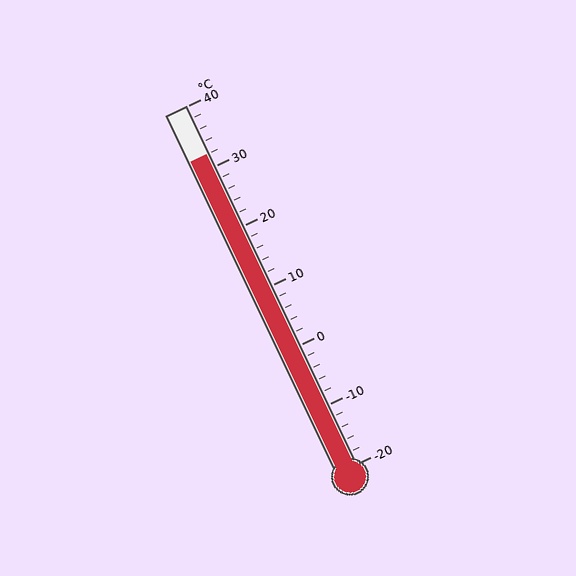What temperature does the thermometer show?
The thermometer shows approximately 32°C.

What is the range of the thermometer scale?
The thermometer scale ranges from -20°C to 40°C.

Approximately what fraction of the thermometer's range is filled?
The thermometer is filled to approximately 85% of its range.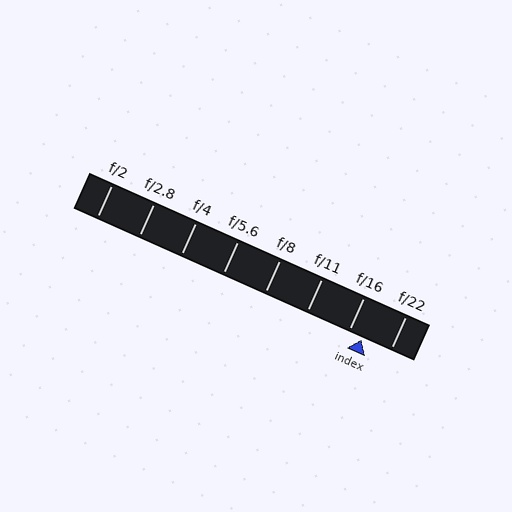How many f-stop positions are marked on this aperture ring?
There are 8 f-stop positions marked.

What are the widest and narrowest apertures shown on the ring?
The widest aperture shown is f/2 and the narrowest is f/22.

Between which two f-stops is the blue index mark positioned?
The index mark is between f/16 and f/22.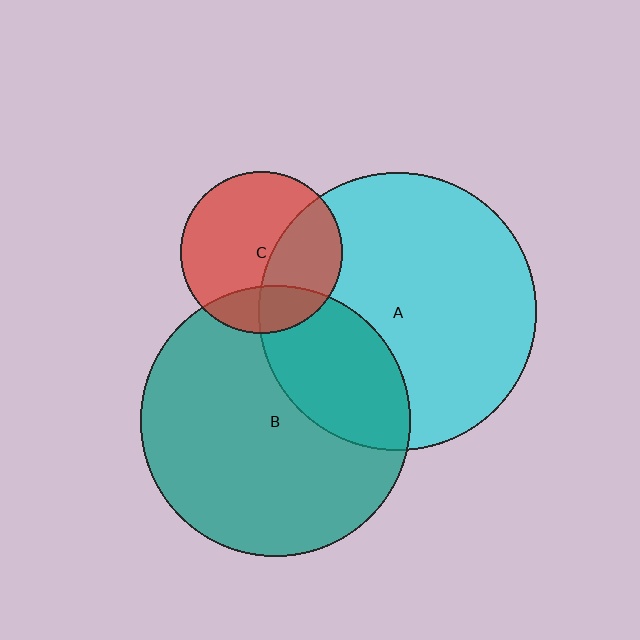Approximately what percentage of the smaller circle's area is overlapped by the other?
Approximately 20%.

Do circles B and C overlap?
Yes.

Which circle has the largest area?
Circle A (cyan).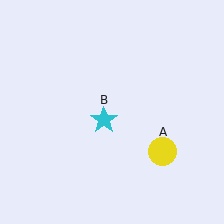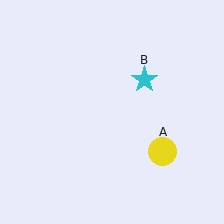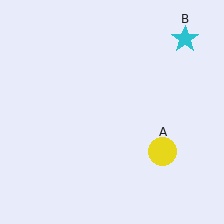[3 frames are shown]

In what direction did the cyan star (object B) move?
The cyan star (object B) moved up and to the right.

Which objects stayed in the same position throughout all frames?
Yellow circle (object A) remained stationary.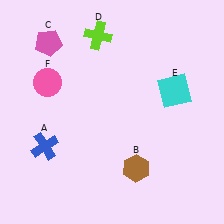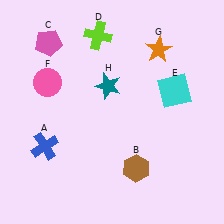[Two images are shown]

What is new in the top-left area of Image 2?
A teal star (H) was added in the top-left area of Image 2.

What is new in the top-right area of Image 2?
An orange star (G) was added in the top-right area of Image 2.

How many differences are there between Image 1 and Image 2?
There are 2 differences between the two images.